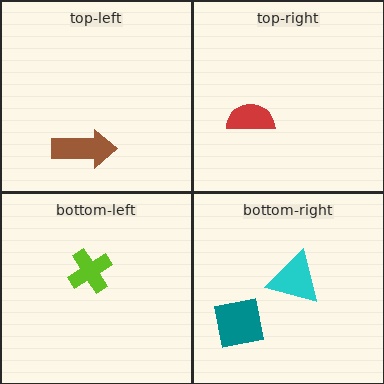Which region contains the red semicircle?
The top-right region.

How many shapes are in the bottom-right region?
2.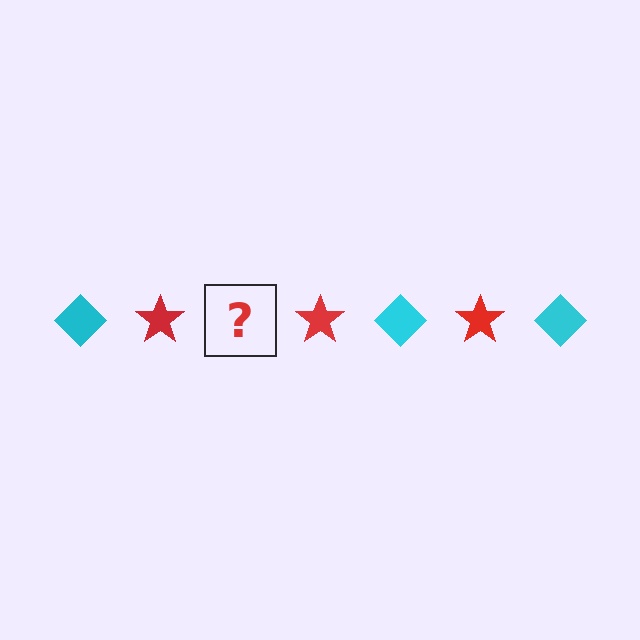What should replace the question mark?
The question mark should be replaced with a cyan diamond.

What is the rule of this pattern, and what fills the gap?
The rule is that the pattern alternates between cyan diamond and red star. The gap should be filled with a cyan diamond.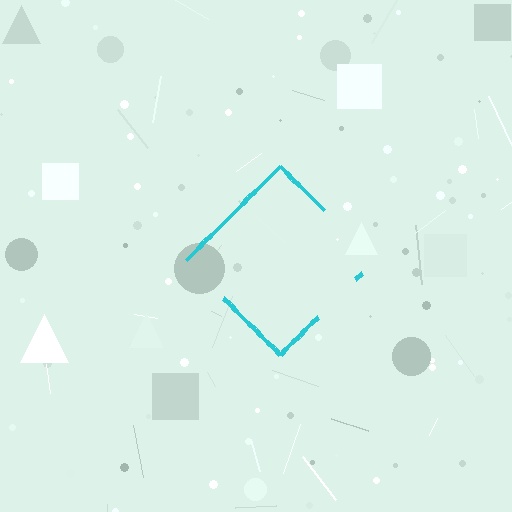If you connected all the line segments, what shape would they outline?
They would outline a diamond.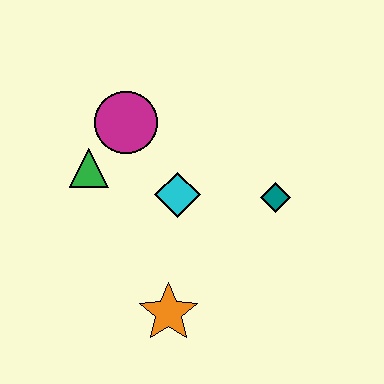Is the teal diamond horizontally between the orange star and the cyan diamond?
No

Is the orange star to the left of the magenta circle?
No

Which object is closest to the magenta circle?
The green triangle is closest to the magenta circle.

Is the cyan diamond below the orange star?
No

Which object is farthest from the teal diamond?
The green triangle is farthest from the teal diamond.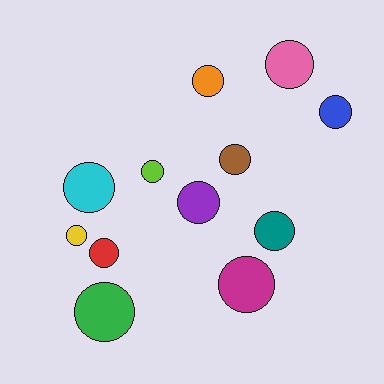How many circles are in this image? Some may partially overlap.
There are 12 circles.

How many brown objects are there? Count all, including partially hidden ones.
There is 1 brown object.